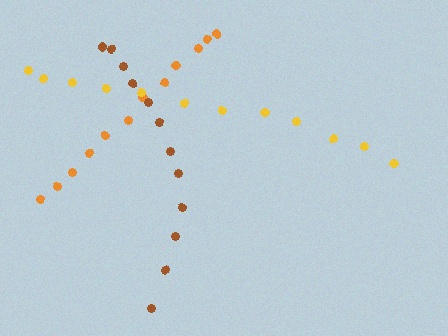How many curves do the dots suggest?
There are 3 distinct paths.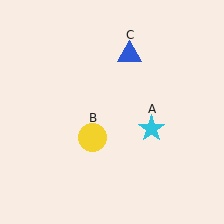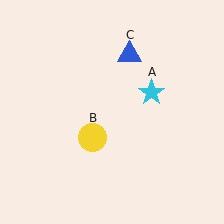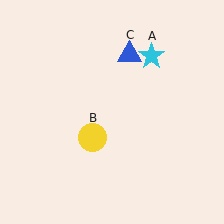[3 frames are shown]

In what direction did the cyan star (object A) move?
The cyan star (object A) moved up.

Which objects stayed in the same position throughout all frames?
Yellow circle (object B) and blue triangle (object C) remained stationary.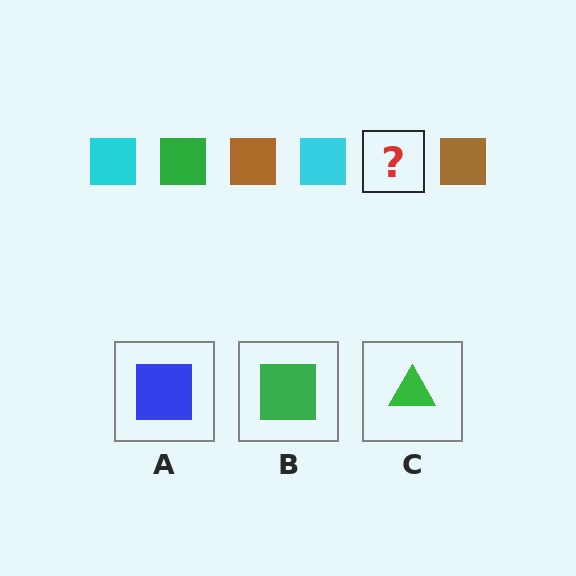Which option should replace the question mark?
Option B.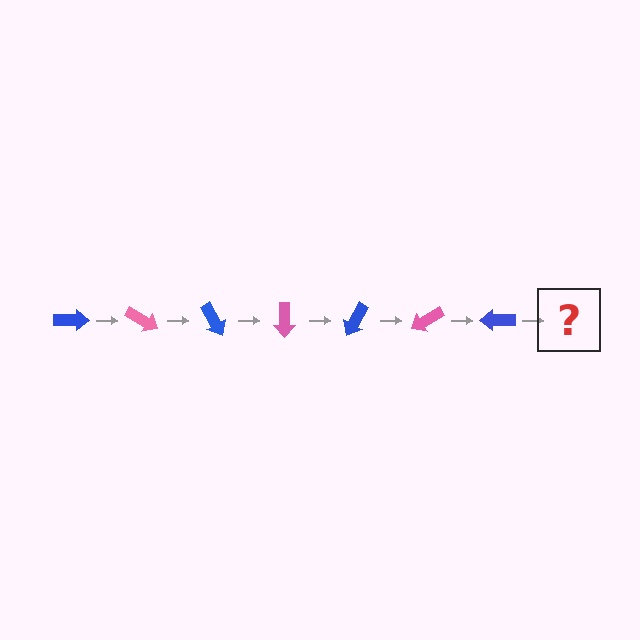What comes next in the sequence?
The next element should be a pink arrow, rotated 210 degrees from the start.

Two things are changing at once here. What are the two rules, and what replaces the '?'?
The two rules are that it rotates 30 degrees each step and the color cycles through blue and pink. The '?' should be a pink arrow, rotated 210 degrees from the start.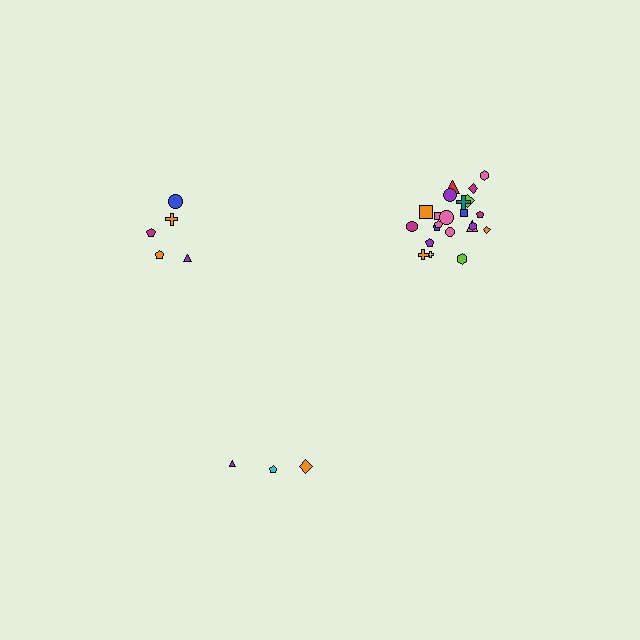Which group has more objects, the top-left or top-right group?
The top-right group.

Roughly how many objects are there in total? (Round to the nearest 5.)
Roughly 30 objects in total.